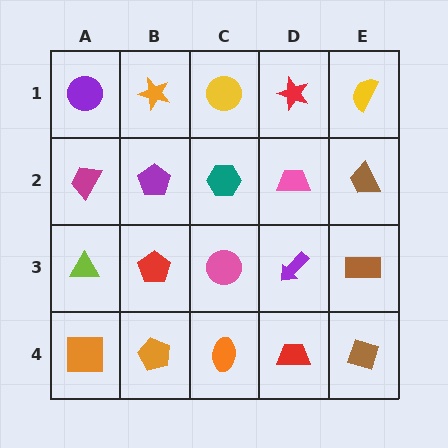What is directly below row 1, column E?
A brown trapezoid.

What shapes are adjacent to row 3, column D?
A pink trapezoid (row 2, column D), a red trapezoid (row 4, column D), a pink circle (row 3, column C), a brown rectangle (row 3, column E).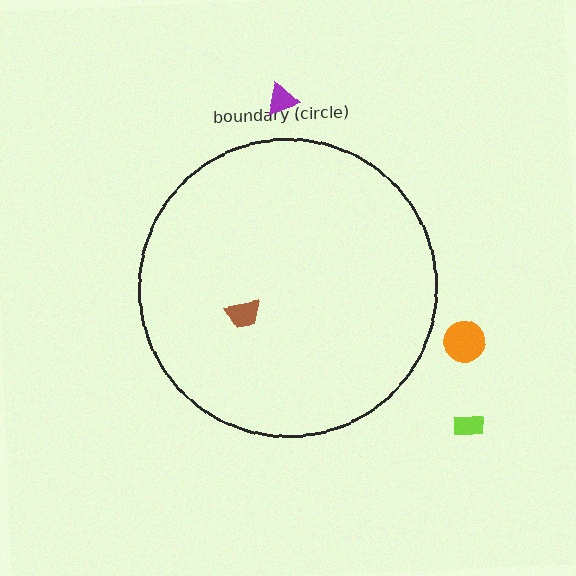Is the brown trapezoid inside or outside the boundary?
Inside.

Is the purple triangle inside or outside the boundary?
Outside.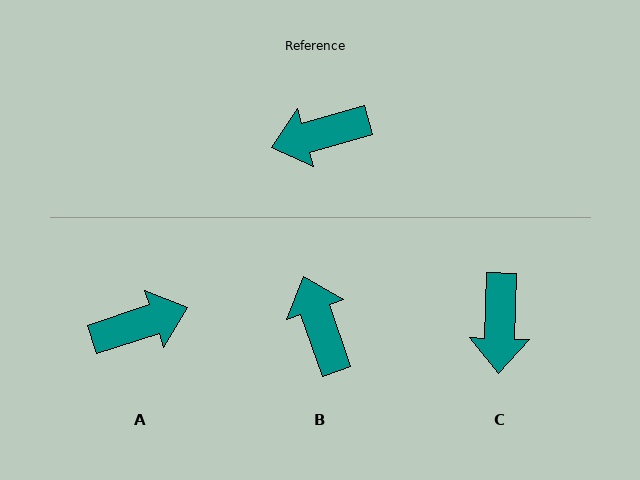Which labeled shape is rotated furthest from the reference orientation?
A, about 178 degrees away.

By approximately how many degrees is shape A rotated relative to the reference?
Approximately 178 degrees clockwise.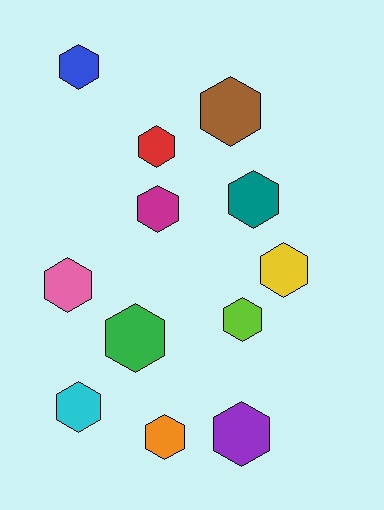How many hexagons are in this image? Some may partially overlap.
There are 12 hexagons.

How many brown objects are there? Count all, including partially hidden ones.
There is 1 brown object.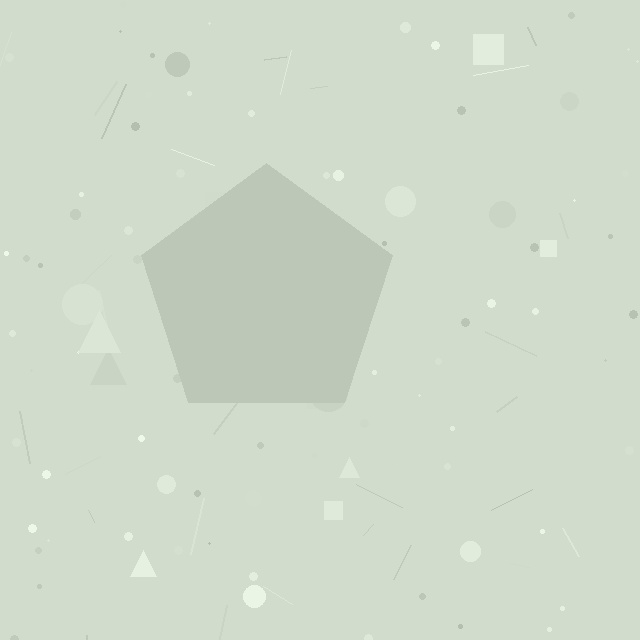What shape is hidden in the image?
A pentagon is hidden in the image.